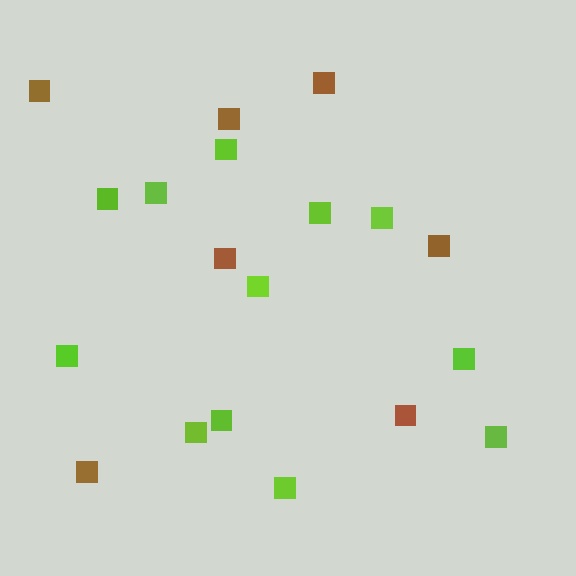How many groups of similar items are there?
There are 2 groups: one group of brown squares (7) and one group of lime squares (12).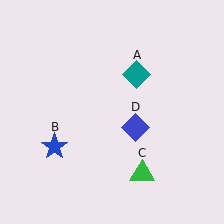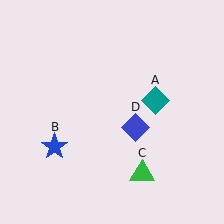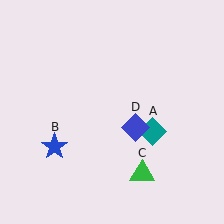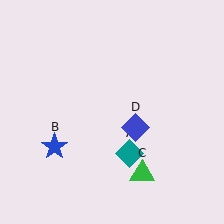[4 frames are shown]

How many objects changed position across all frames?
1 object changed position: teal diamond (object A).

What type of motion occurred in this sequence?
The teal diamond (object A) rotated clockwise around the center of the scene.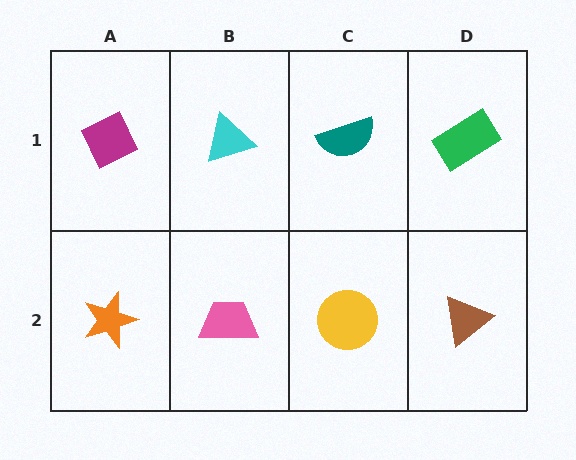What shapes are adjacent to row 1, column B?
A pink trapezoid (row 2, column B), a magenta diamond (row 1, column A), a teal semicircle (row 1, column C).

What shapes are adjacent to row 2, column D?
A green rectangle (row 1, column D), a yellow circle (row 2, column C).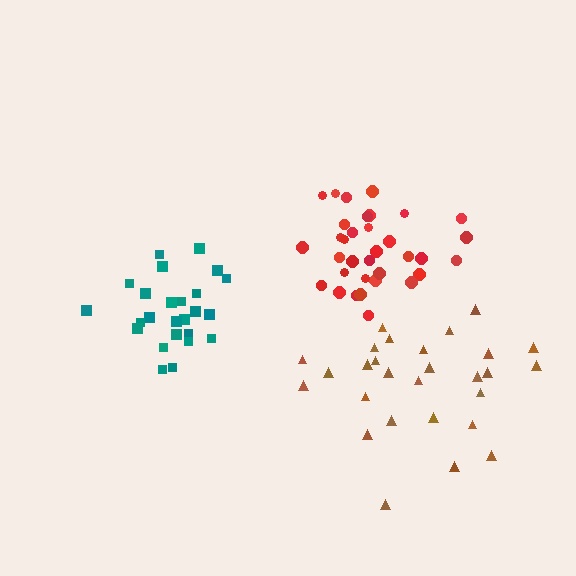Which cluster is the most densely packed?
Teal.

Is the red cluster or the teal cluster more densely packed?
Teal.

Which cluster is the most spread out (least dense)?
Brown.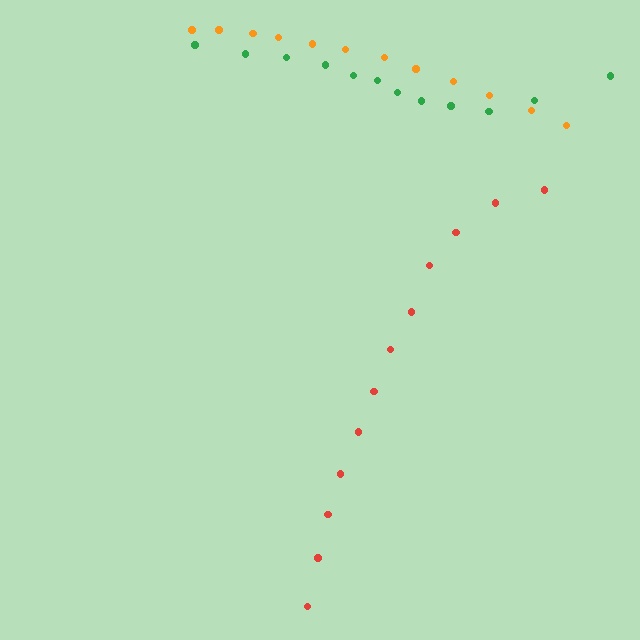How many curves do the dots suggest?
There are 3 distinct paths.